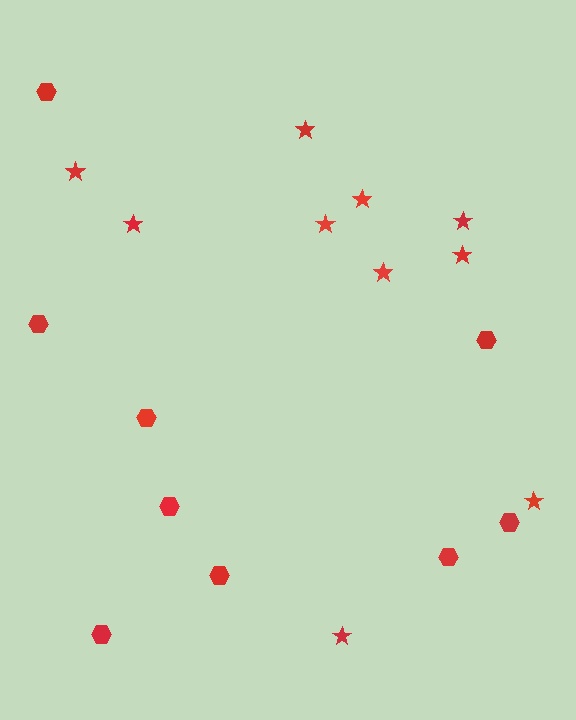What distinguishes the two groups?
There are 2 groups: one group of hexagons (9) and one group of stars (10).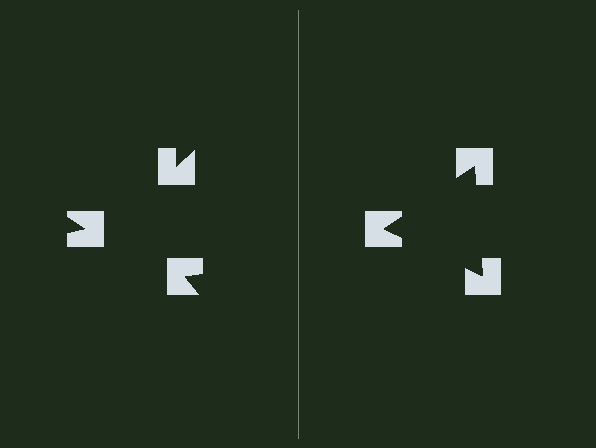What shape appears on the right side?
An illusory triangle.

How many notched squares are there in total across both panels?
6 — 3 on each side.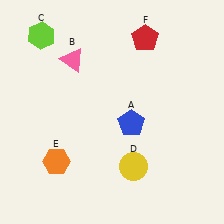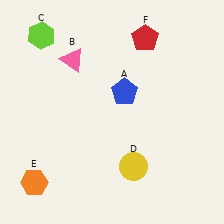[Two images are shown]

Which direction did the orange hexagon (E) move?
The orange hexagon (E) moved left.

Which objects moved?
The objects that moved are: the blue pentagon (A), the orange hexagon (E).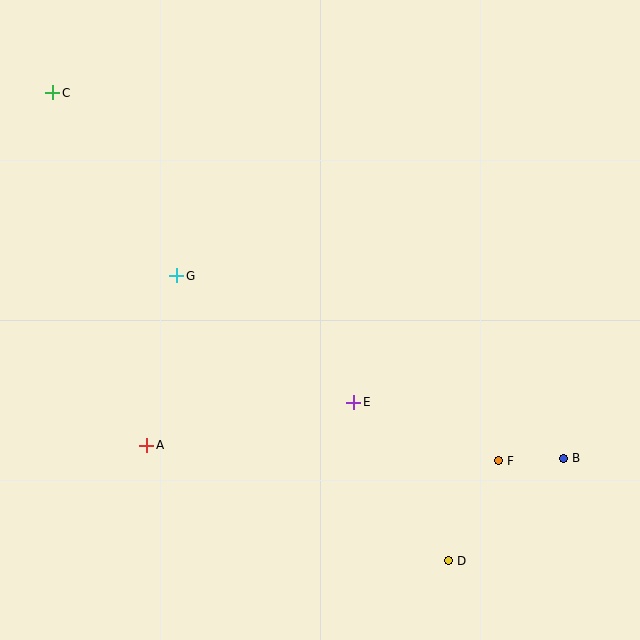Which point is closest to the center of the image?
Point E at (354, 402) is closest to the center.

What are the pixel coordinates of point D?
Point D is at (448, 561).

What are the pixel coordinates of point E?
Point E is at (354, 402).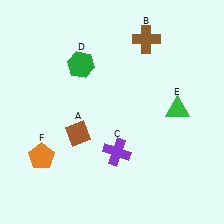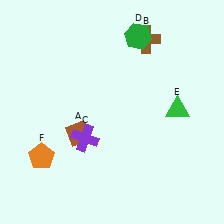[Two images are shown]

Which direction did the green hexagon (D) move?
The green hexagon (D) moved right.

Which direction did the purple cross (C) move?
The purple cross (C) moved left.